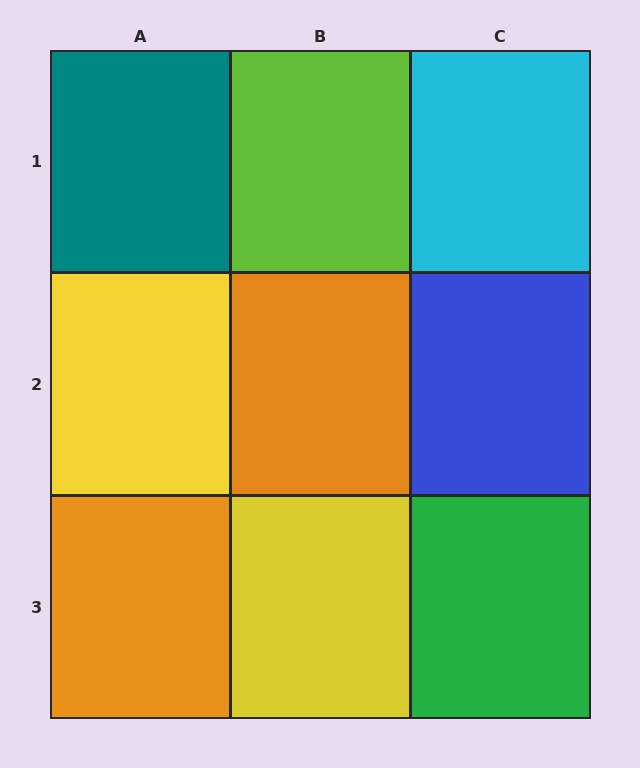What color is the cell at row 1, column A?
Teal.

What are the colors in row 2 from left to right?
Yellow, orange, blue.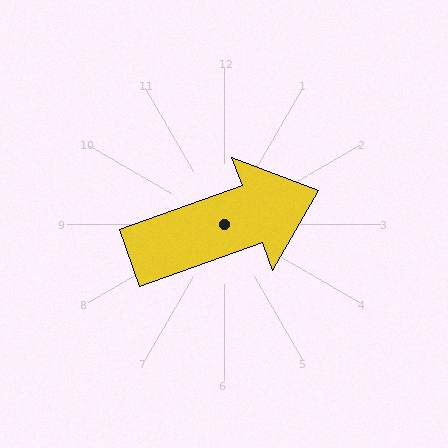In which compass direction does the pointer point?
East.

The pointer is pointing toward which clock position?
Roughly 2 o'clock.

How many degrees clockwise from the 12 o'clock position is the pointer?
Approximately 70 degrees.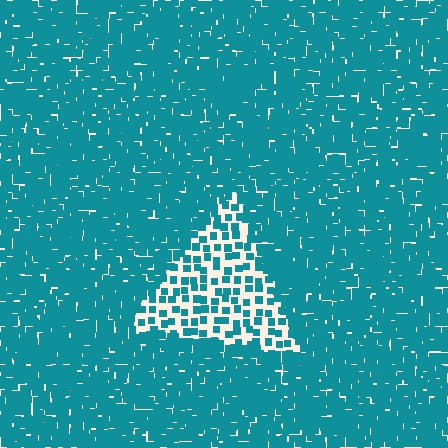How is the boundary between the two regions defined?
The boundary is defined by a change in element density (approximately 2.7x ratio). All elements are the same color, size, and shape.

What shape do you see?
I see a triangle.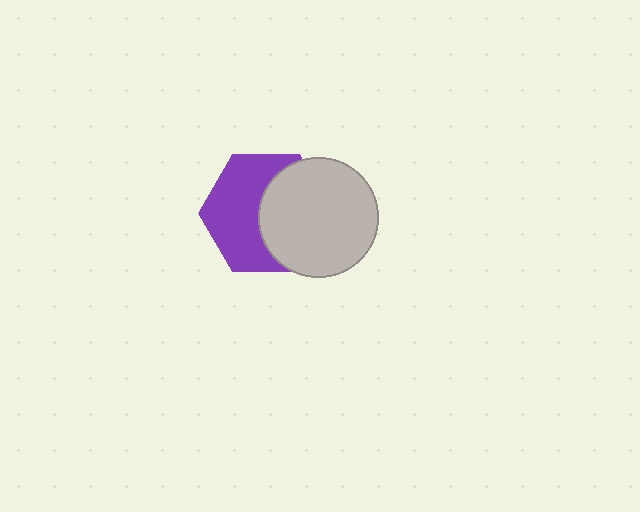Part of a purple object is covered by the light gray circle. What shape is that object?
It is a hexagon.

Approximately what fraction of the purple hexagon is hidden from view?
Roughly 46% of the purple hexagon is hidden behind the light gray circle.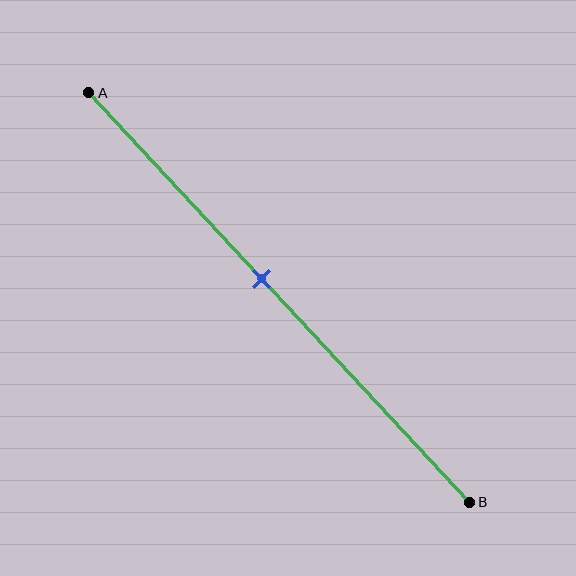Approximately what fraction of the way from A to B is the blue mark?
The blue mark is approximately 45% of the way from A to B.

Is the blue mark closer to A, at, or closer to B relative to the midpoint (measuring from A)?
The blue mark is closer to point A than the midpoint of segment AB.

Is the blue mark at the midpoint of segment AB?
No, the mark is at about 45% from A, not at the 50% midpoint.